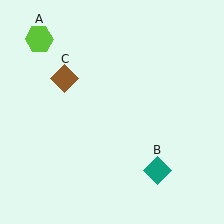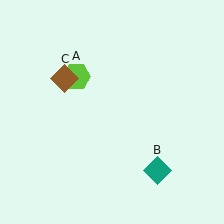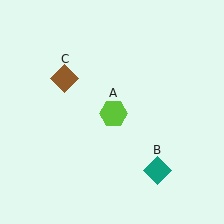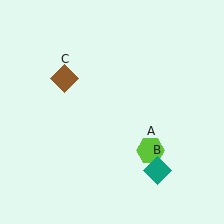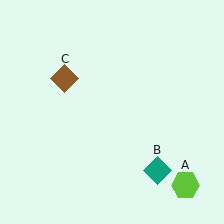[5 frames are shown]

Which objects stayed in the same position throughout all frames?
Teal diamond (object B) and brown diamond (object C) remained stationary.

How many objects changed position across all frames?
1 object changed position: lime hexagon (object A).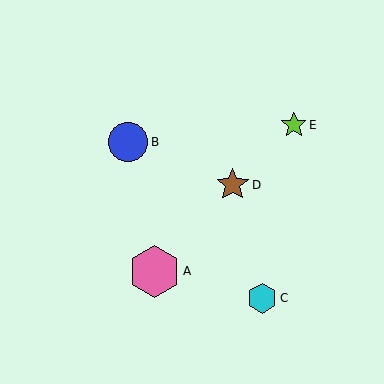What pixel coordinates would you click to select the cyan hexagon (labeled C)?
Click at (262, 298) to select the cyan hexagon C.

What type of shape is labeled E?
Shape E is a lime star.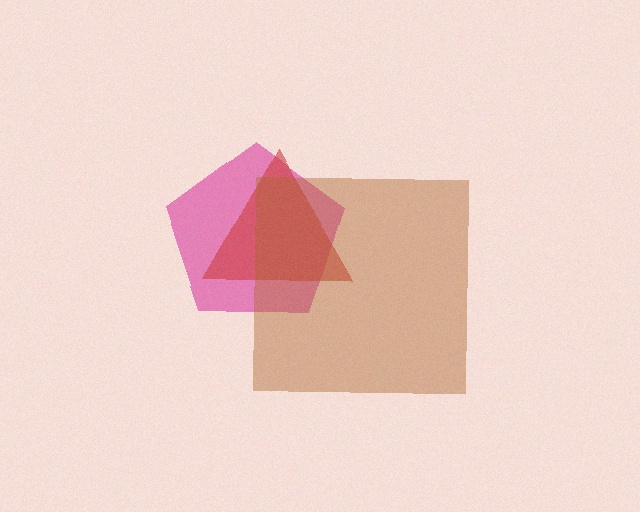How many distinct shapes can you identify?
There are 3 distinct shapes: a pink pentagon, a red triangle, a brown square.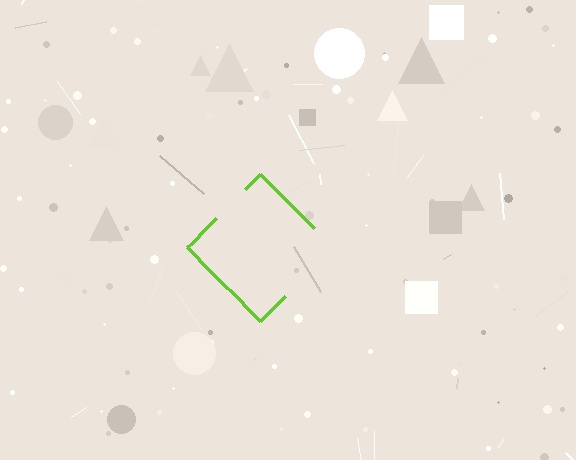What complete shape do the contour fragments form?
The contour fragments form a diamond.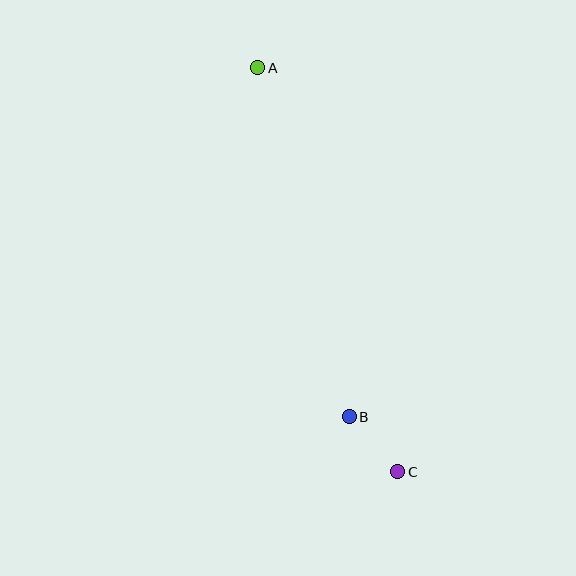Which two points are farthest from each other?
Points A and C are farthest from each other.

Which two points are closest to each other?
Points B and C are closest to each other.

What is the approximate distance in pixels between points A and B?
The distance between A and B is approximately 361 pixels.